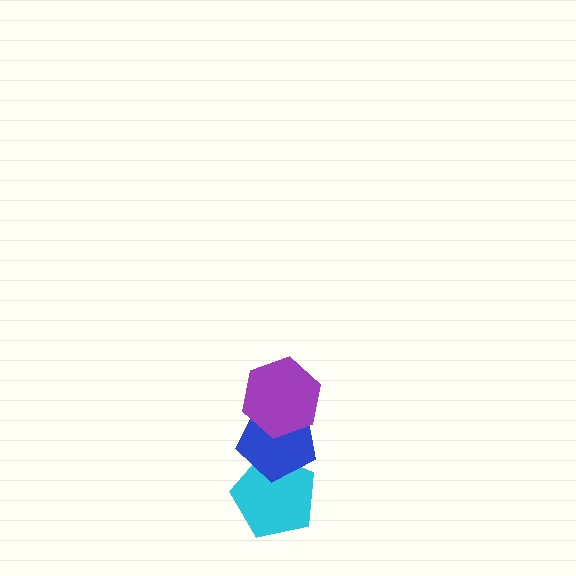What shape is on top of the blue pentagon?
The purple hexagon is on top of the blue pentagon.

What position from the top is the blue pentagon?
The blue pentagon is 2nd from the top.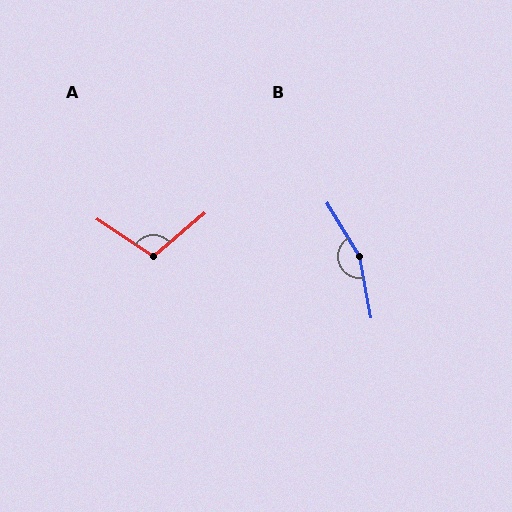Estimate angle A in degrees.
Approximately 106 degrees.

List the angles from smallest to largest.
A (106°), B (159°).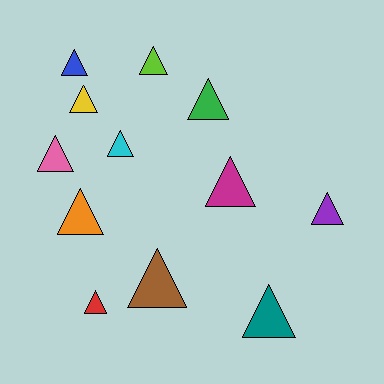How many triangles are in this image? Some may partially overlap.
There are 12 triangles.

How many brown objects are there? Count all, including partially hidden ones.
There is 1 brown object.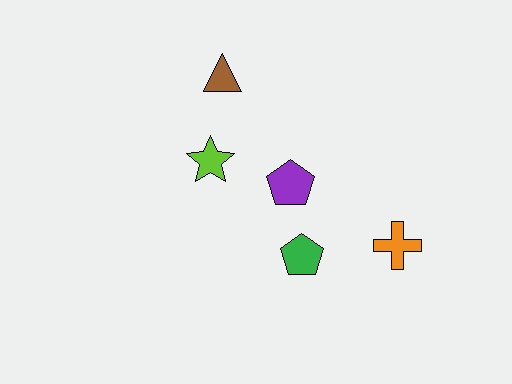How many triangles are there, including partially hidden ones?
There is 1 triangle.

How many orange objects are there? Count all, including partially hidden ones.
There is 1 orange object.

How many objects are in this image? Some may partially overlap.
There are 5 objects.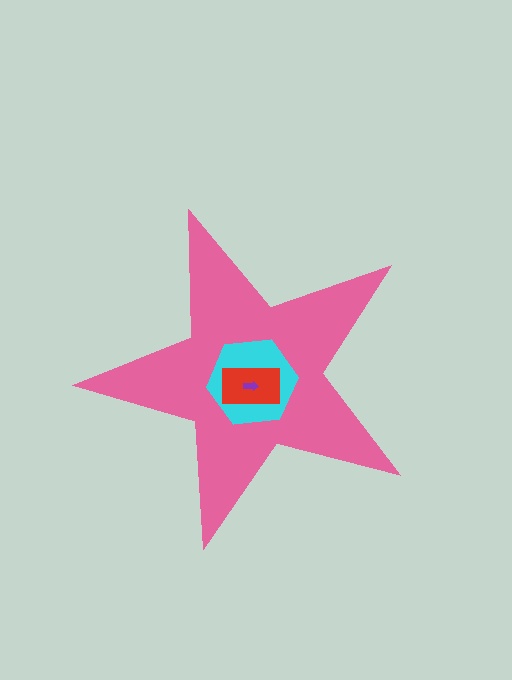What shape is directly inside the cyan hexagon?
The red rectangle.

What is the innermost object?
The purple arrow.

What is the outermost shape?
The pink star.